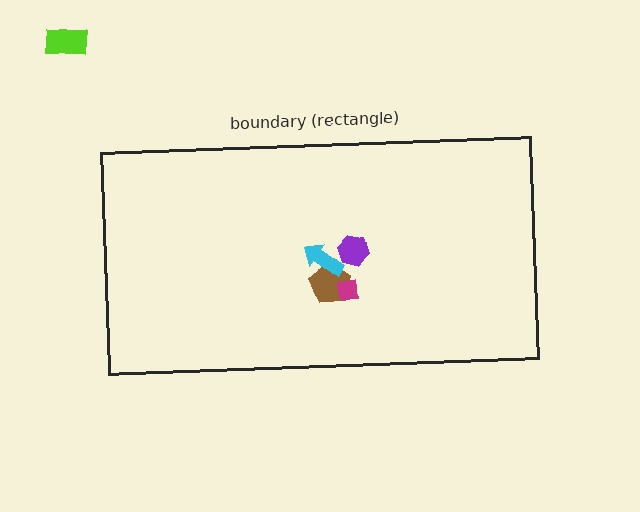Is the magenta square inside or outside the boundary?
Inside.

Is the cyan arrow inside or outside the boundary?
Inside.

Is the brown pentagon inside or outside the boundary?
Inside.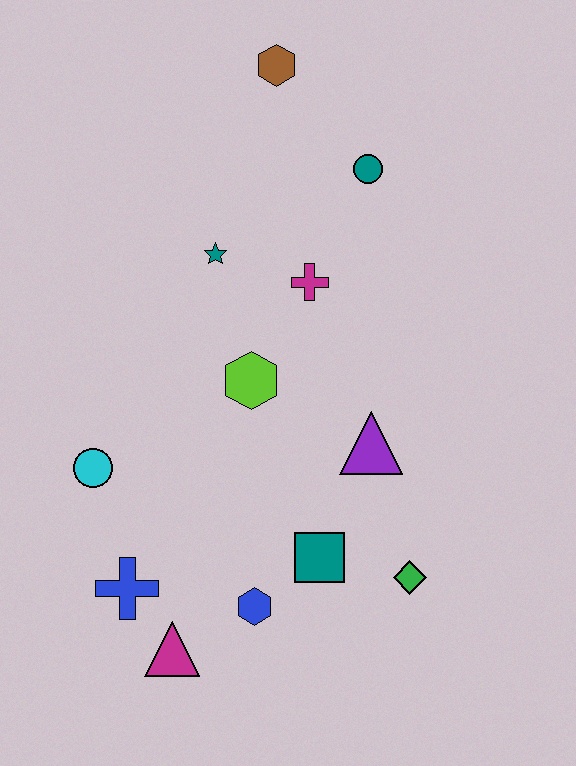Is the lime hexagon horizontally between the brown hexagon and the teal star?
Yes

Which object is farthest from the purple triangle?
The brown hexagon is farthest from the purple triangle.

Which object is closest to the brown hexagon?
The teal circle is closest to the brown hexagon.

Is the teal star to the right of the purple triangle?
No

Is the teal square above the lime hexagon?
No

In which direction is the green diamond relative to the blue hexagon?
The green diamond is to the right of the blue hexagon.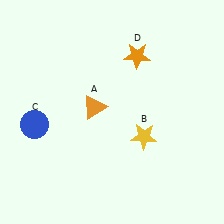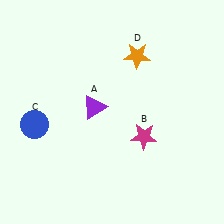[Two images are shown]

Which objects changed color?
A changed from orange to purple. B changed from yellow to magenta.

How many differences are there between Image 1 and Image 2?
There are 2 differences between the two images.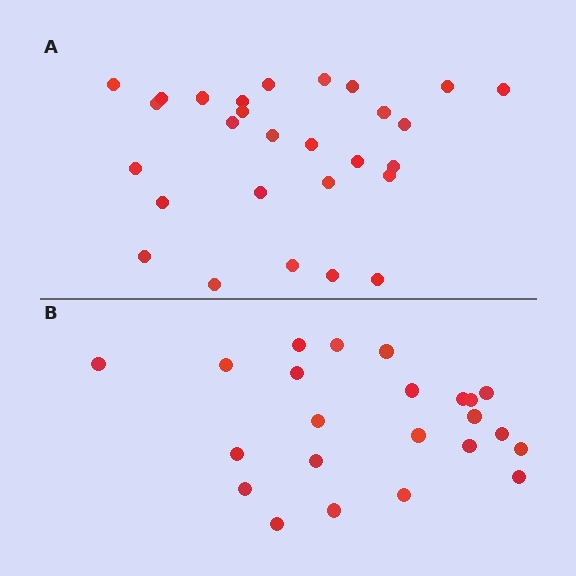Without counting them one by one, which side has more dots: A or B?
Region A (the top region) has more dots.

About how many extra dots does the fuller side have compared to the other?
Region A has about 5 more dots than region B.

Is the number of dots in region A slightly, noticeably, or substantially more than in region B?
Region A has only slightly more — the two regions are fairly close. The ratio is roughly 1.2 to 1.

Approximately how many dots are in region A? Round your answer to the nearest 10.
About 30 dots. (The exact count is 28, which rounds to 30.)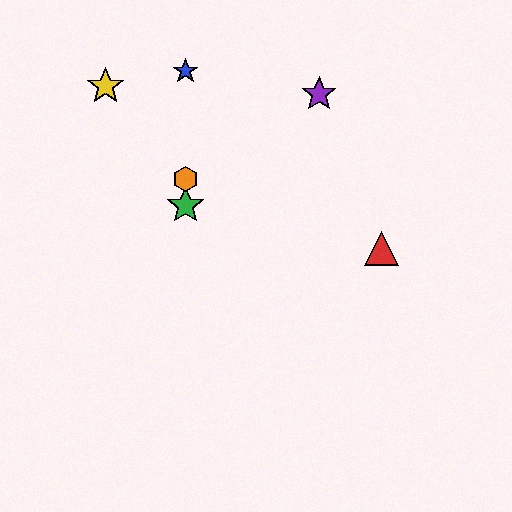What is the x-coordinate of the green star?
The green star is at x≈186.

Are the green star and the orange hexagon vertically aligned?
Yes, both are at x≈186.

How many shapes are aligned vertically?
3 shapes (the blue star, the green star, the orange hexagon) are aligned vertically.